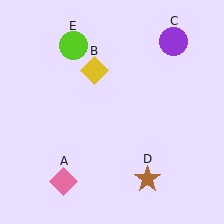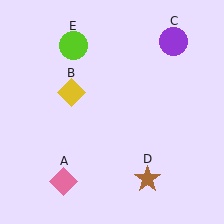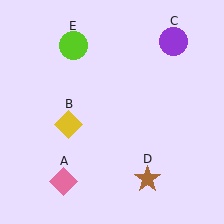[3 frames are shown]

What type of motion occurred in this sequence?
The yellow diamond (object B) rotated counterclockwise around the center of the scene.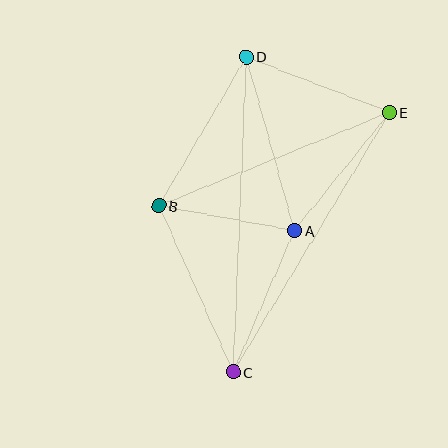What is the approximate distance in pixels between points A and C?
The distance between A and C is approximately 154 pixels.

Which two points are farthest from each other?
Points C and D are farthest from each other.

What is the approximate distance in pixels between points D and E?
The distance between D and E is approximately 154 pixels.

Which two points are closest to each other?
Points A and B are closest to each other.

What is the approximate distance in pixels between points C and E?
The distance between C and E is approximately 303 pixels.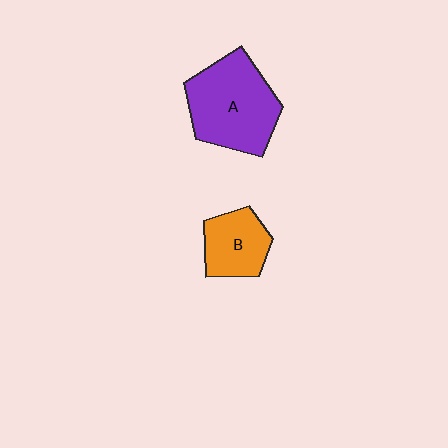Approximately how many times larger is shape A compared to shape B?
Approximately 1.8 times.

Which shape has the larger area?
Shape A (purple).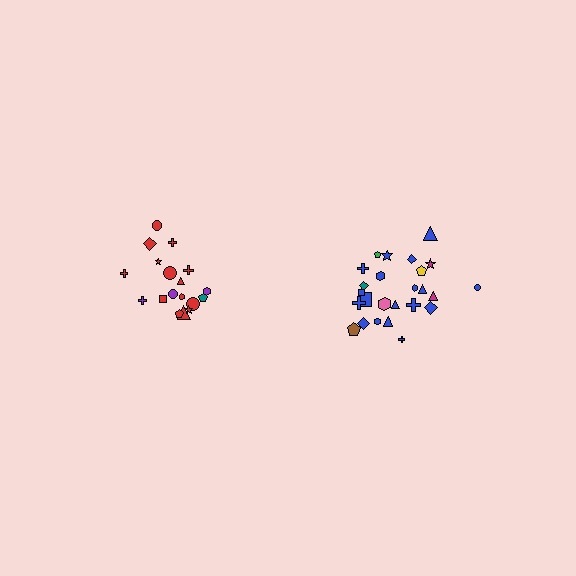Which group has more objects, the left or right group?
The right group.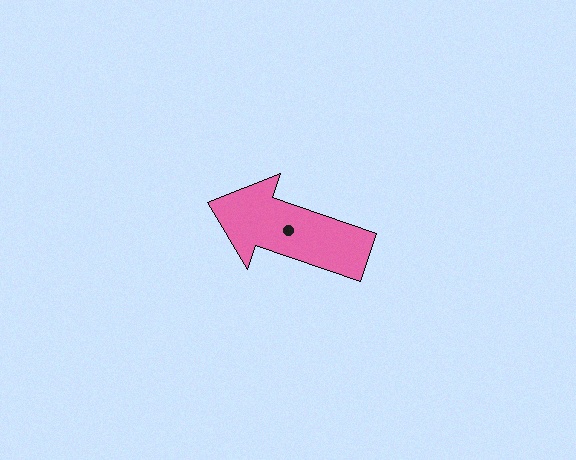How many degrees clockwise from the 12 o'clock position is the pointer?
Approximately 289 degrees.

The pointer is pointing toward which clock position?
Roughly 10 o'clock.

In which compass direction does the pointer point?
West.